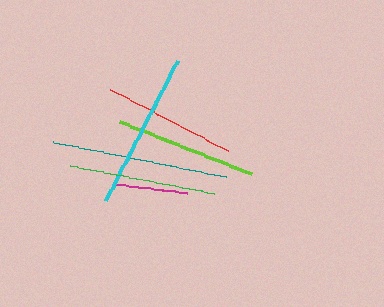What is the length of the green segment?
The green segment is approximately 147 pixels long.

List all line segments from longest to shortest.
From longest to shortest: teal, cyan, green, lime, red, magenta.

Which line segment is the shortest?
The magenta line is the shortest at approximately 75 pixels.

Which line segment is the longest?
The teal line is the longest at approximately 176 pixels.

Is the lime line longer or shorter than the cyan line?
The cyan line is longer than the lime line.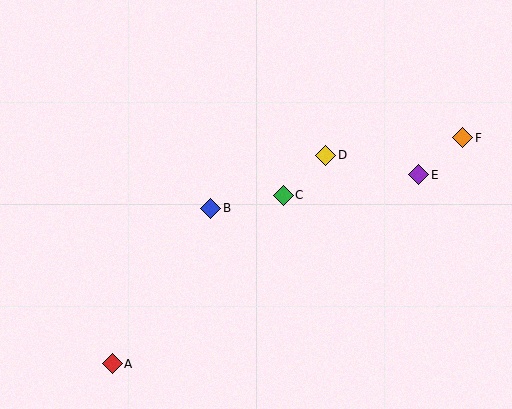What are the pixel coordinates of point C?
Point C is at (283, 195).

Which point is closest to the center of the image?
Point C at (283, 195) is closest to the center.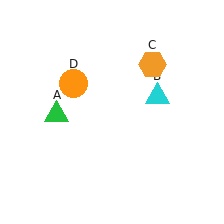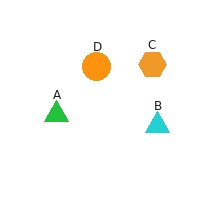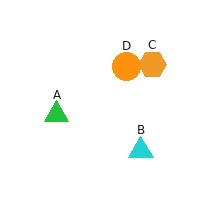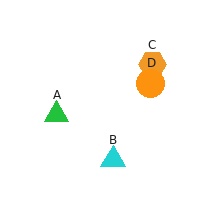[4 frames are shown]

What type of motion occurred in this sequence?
The cyan triangle (object B), orange circle (object D) rotated clockwise around the center of the scene.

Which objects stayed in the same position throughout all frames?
Green triangle (object A) and orange hexagon (object C) remained stationary.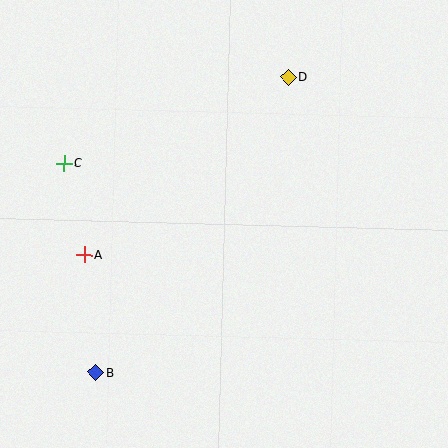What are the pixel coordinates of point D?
Point D is at (288, 77).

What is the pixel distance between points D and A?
The distance between D and A is 270 pixels.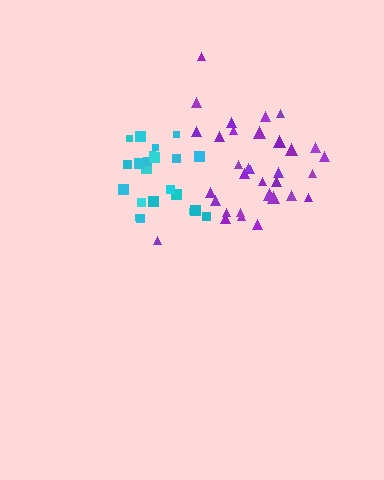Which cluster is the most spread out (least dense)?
Purple.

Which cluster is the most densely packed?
Cyan.